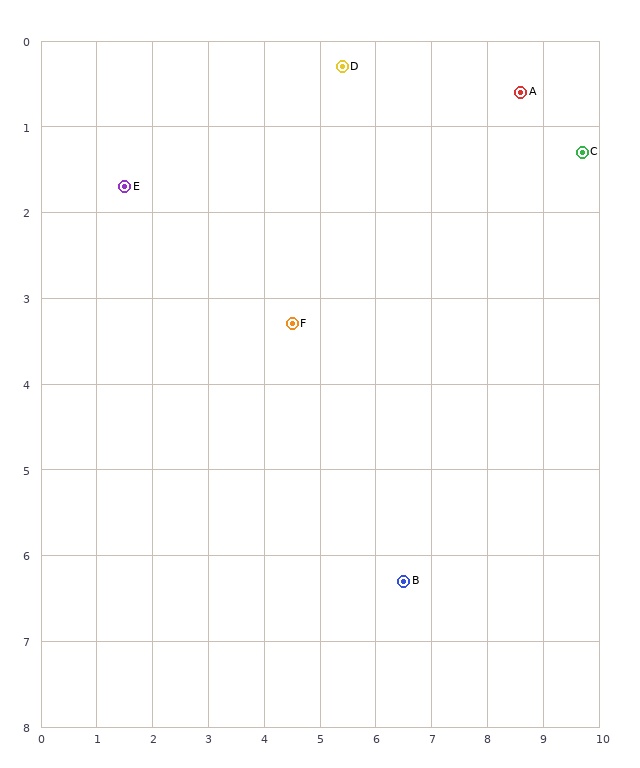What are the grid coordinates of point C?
Point C is at approximately (9.7, 1.3).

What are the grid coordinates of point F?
Point F is at approximately (4.5, 3.3).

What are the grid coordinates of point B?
Point B is at approximately (6.5, 6.3).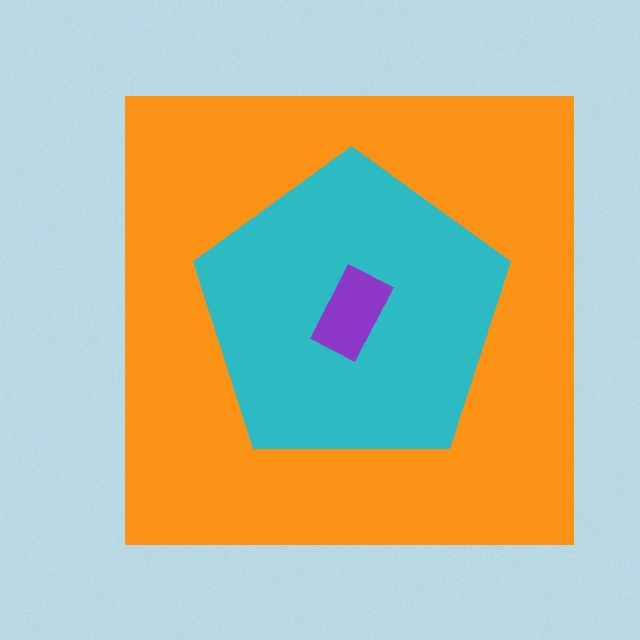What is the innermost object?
The purple rectangle.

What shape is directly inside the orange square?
The cyan pentagon.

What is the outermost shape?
The orange square.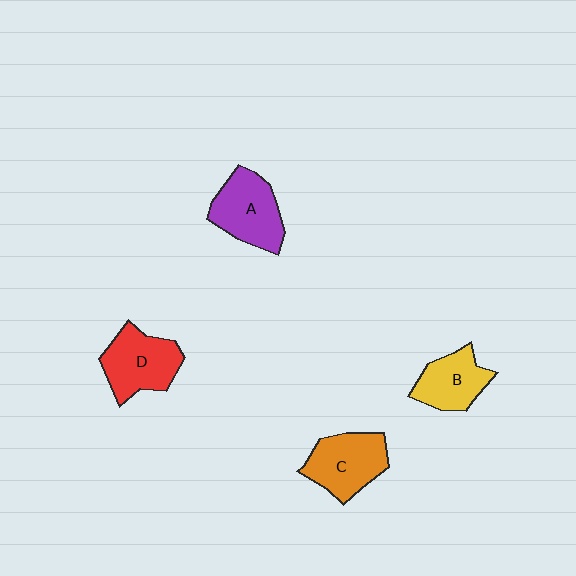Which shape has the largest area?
Shape D (red).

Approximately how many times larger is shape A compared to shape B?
Approximately 1.2 times.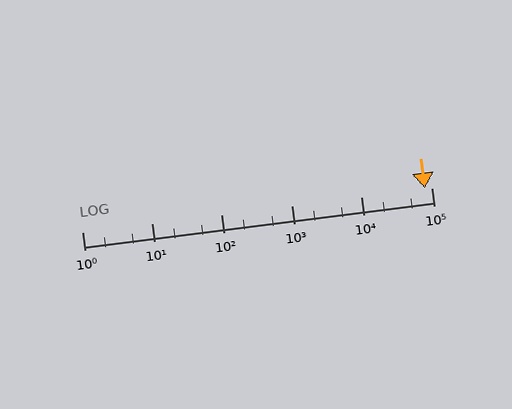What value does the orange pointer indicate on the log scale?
The pointer indicates approximately 81000.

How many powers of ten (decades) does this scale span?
The scale spans 5 decades, from 1 to 100000.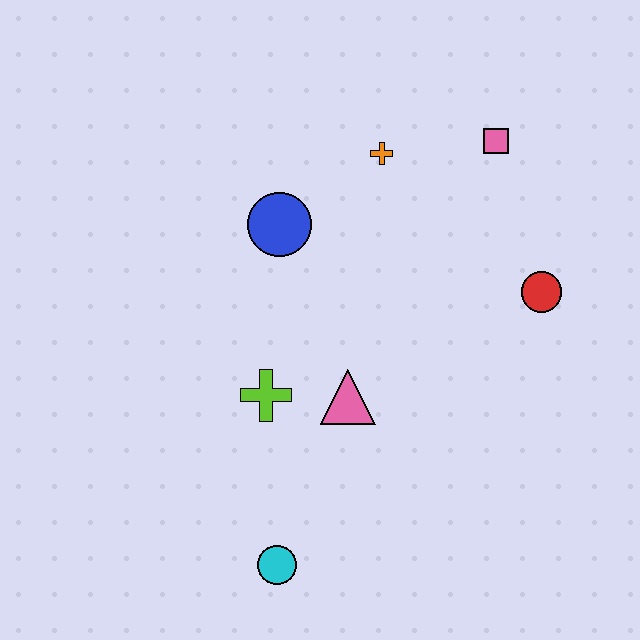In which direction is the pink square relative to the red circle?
The pink square is above the red circle.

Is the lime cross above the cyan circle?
Yes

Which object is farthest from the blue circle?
The cyan circle is farthest from the blue circle.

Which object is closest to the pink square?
The orange cross is closest to the pink square.